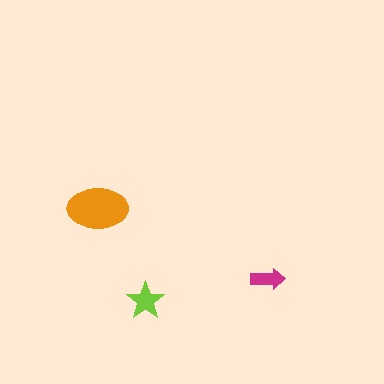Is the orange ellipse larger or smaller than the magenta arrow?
Larger.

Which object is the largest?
The orange ellipse.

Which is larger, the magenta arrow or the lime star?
The lime star.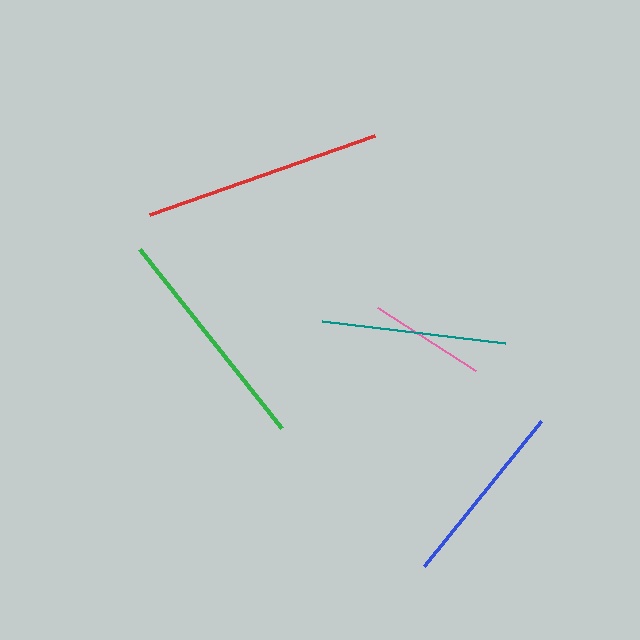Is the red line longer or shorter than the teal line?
The red line is longer than the teal line.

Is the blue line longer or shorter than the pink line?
The blue line is longer than the pink line.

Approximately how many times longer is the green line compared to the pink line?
The green line is approximately 2.0 times the length of the pink line.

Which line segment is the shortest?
The pink line is the shortest at approximately 116 pixels.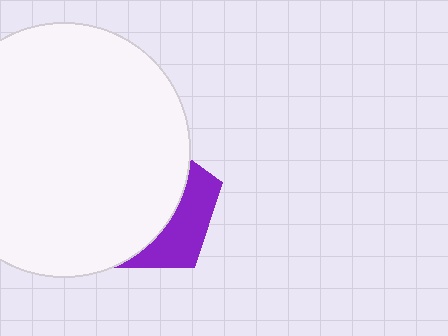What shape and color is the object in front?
The object in front is a white circle.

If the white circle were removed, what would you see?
You would see the complete purple pentagon.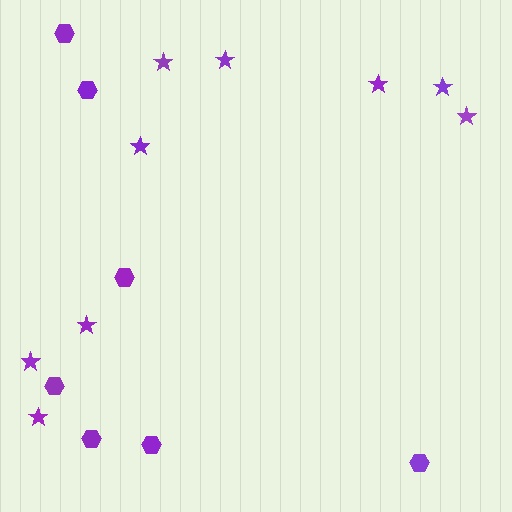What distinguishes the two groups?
There are 2 groups: one group of stars (9) and one group of hexagons (7).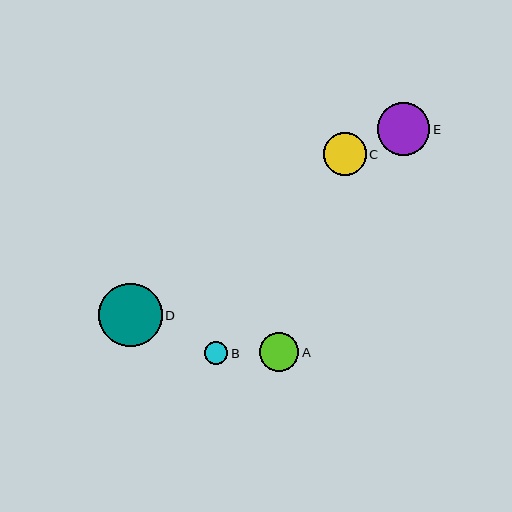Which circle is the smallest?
Circle B is the smallest with a size of approximately 23 pixels.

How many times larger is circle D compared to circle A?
Circle D is approximately 1.6 times the size of circle A.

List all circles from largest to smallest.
From largest to smallest: D, E, C, A, B.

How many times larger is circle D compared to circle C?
Circle D is approximately 1.5 times the size of circle C.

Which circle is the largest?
Circle D is the largest with a size of approximately 63 pixels.